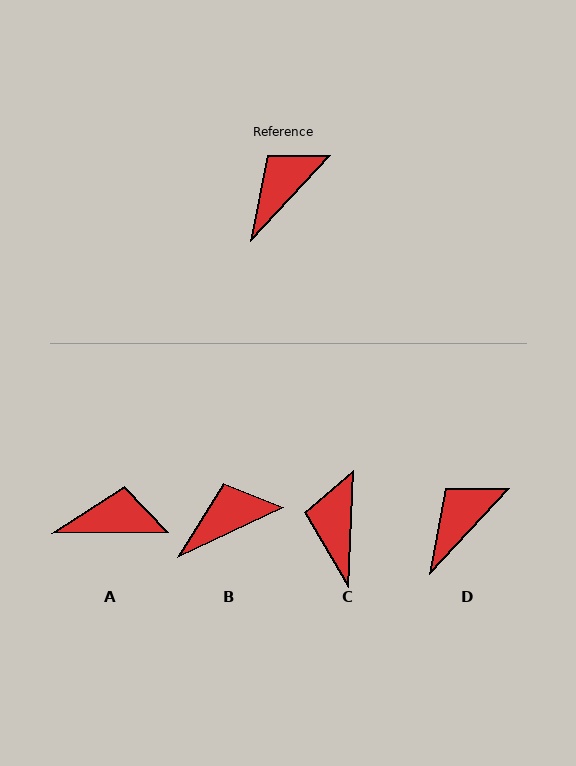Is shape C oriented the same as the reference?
No, it is off by about 41 degrees.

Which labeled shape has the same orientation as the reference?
D.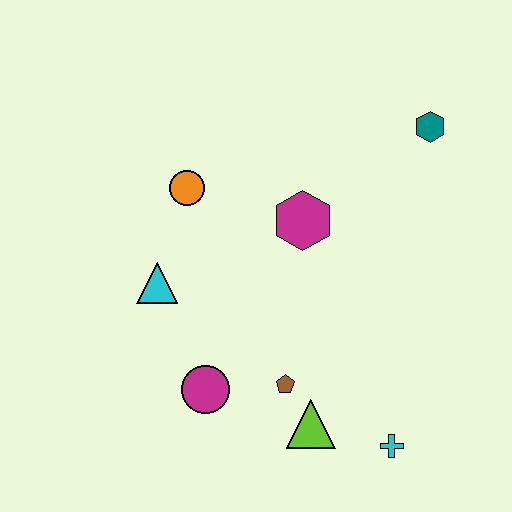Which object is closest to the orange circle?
The cyan triangle is closest to the orange circle.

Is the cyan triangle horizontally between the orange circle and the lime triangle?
No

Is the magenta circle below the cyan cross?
No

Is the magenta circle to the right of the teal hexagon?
No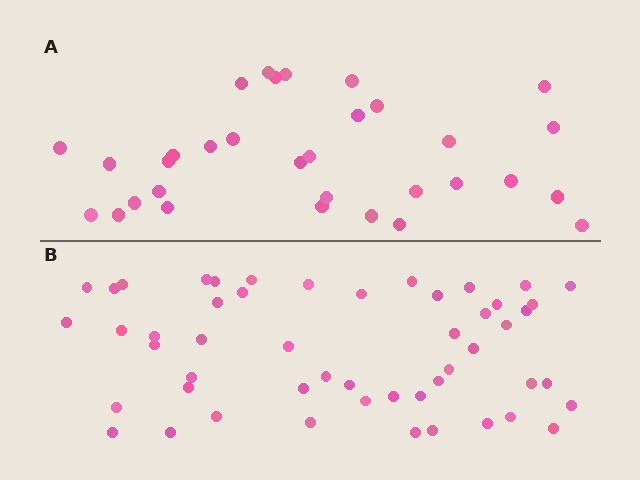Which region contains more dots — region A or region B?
Region B (the bottom region) has more dots.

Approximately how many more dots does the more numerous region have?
Region B has approximately 20 more dots than region A.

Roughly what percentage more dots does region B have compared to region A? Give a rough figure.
About 60% more.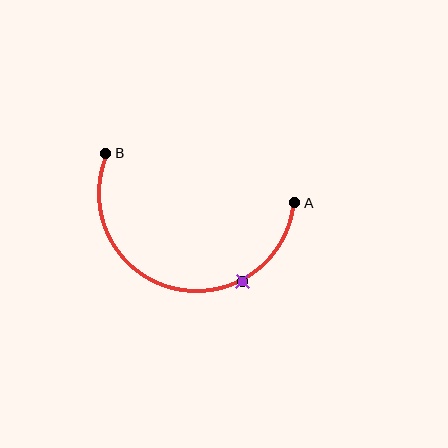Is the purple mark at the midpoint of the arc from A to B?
No. The purple mark lies on the arc but is closer to endpoint A. The arc midpoint would be at the point on the curve equidistant along the arc from both A and B.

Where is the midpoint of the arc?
The arc midpoint is the point on the curve farthest from the straight line joining A and B. It sits below that line.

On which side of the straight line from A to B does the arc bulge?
The arc bulges below the straight line connecting A and B.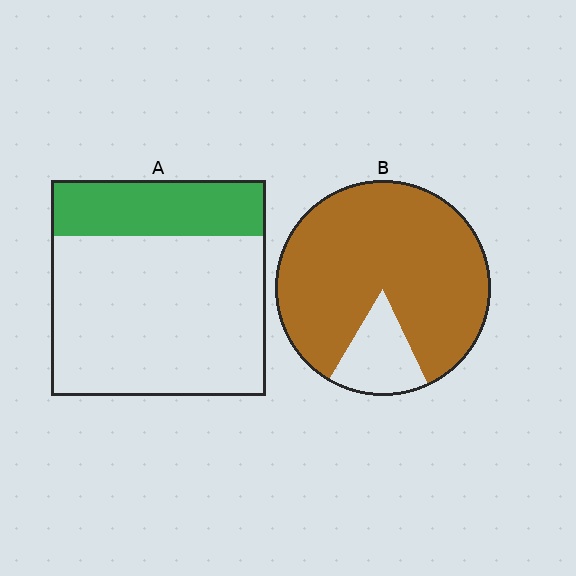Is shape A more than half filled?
No.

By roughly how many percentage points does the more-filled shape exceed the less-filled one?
By roughly 60 percentage points (B over A).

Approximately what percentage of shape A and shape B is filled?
A is approximately 25% and B is approximately 85%.